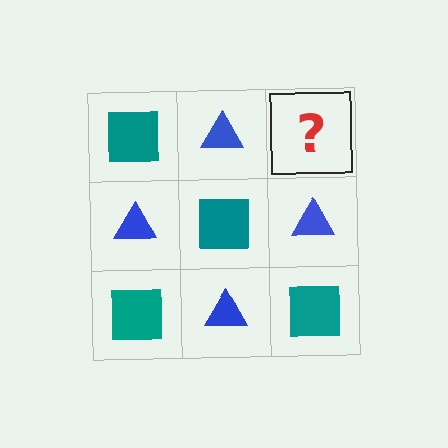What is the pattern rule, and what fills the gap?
The rule is that it alternates teal square and blue triangle in a checkerboard pattern. The gap should be filled with a teal square.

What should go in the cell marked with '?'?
The missing cell should contain a teal square.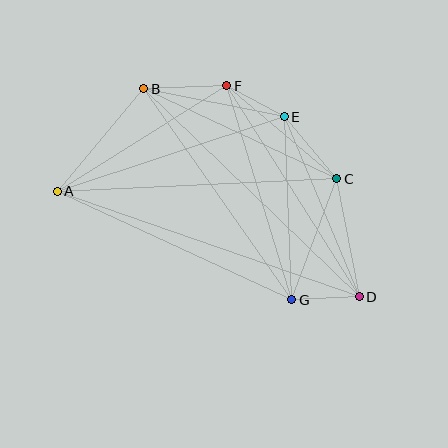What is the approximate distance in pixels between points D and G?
The distance between D and G is approximately 67 pixels.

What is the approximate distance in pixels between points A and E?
The distance between A and E is approximately 239 pixels.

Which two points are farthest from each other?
Points A and D are farthest from each other.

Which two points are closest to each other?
Points E and F are closest to each other.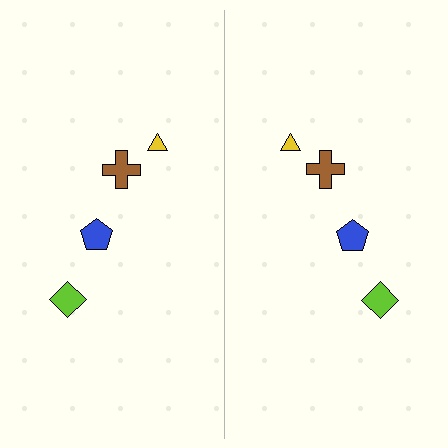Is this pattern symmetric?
Yes, this pattern has bilateral (reflection) symmetry.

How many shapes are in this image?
There are 8 shapes in this image.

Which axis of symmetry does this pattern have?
The pattern has a vertical axis of symmetry running through the center of the image.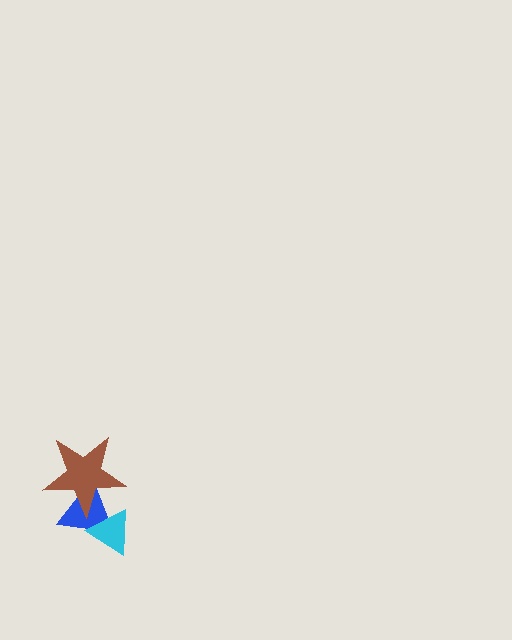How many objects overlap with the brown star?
2 objects overlap with the brown star.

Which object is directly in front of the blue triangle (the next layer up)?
The cyan triangle is directly in front of the blue triangle.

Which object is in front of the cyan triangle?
The brown star is in front of the cyan triangle.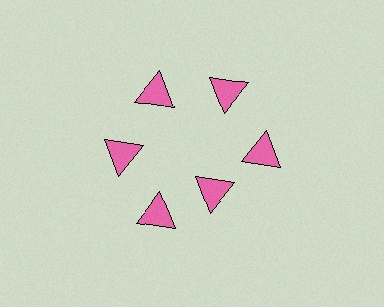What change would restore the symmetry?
The symmetry would be restored by moving it outward, back onto the ring so that all 6 triangles sit at equal angles and equal distance from the center.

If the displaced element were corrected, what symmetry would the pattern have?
It would have 6-fold rotational symmetry — the pattern would map onto itself every 60 degrees.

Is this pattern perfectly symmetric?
No. The 6 pink triangles are arranged in a ring, but one element near the 5 o'clock position is pulled inward toward the center, breaking the 6-fold rotational symmetry.